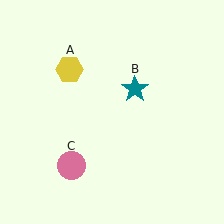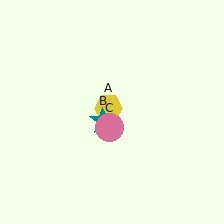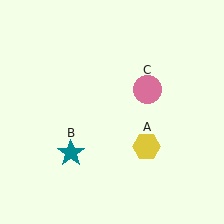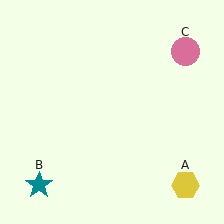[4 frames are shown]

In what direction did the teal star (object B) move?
The teal star (object B) moved down and to the left.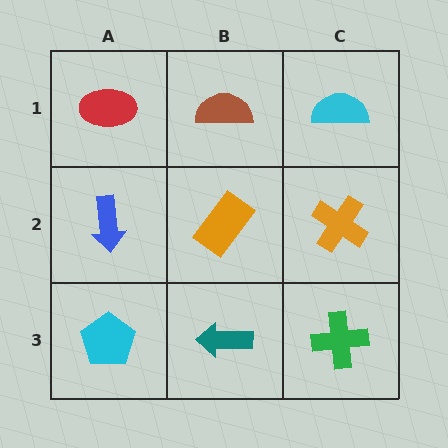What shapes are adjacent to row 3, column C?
An orange cross (row 2, column C), a teal arrow (row 3, column B).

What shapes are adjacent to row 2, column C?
A cyan semicircle (row 1, column C), a green cross (row 3, column C), an orange rectangle (row 2, column B).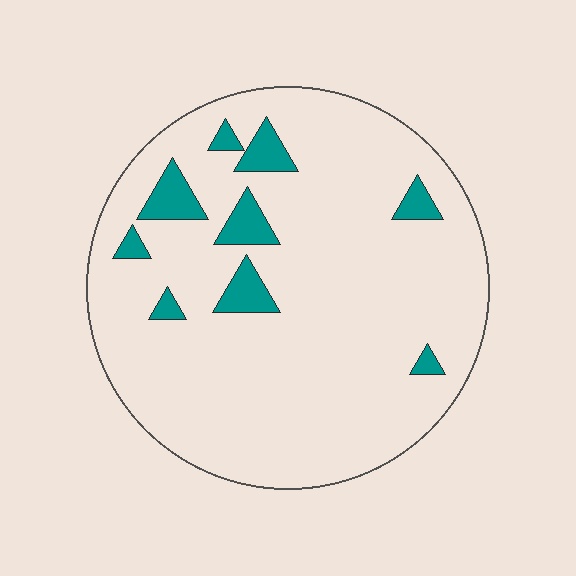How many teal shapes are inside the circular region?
9.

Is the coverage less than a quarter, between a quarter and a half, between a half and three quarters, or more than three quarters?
Less than a quarter.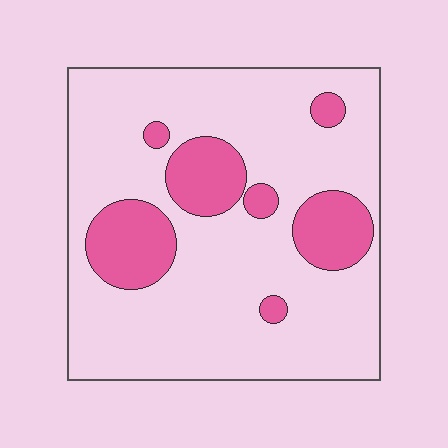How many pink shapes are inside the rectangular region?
7.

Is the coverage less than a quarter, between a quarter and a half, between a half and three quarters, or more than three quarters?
Less than a quarter.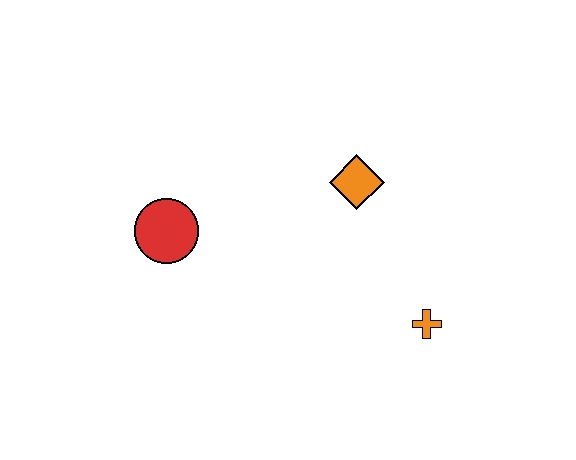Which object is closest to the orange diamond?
The orange cross is closest to the orange diamond.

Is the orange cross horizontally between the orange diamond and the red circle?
No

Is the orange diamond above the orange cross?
Yes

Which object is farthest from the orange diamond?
The red circle is farthest from the orange diamond.